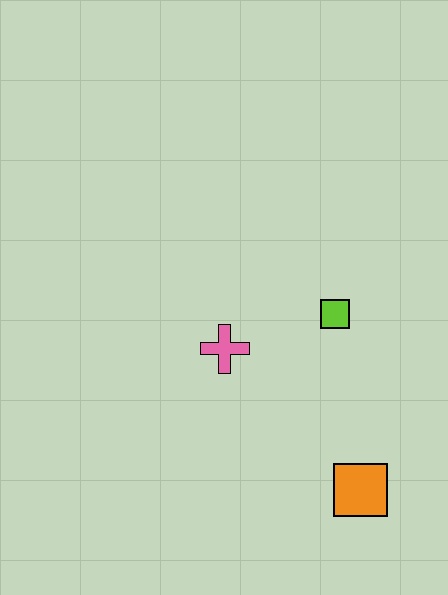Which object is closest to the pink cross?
The lime square is closest to the pink cross.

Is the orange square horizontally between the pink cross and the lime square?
No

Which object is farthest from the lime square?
The orange square is farthest from the lime square.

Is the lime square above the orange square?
Yes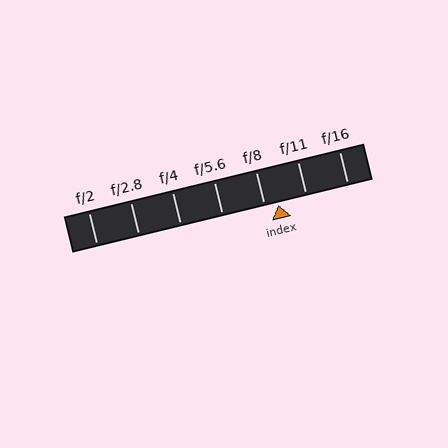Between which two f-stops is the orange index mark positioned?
The index mark is between f/8 and f/11.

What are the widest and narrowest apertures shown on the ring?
The widest aperture shown is f/2 and the narrowest is f/16.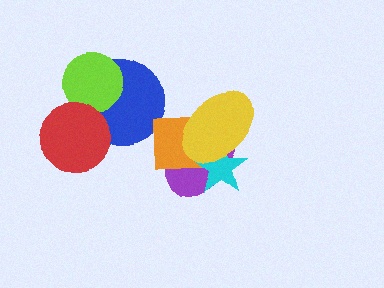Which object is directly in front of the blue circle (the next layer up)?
The lime circle is directly in front of the blue circle.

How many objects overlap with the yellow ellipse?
3 objects overlap with the yellow ellipse.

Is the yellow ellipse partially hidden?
No, no other shape covers it.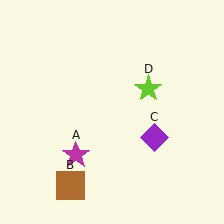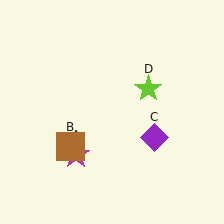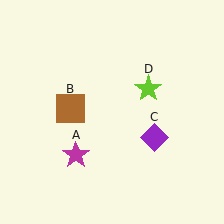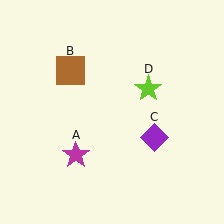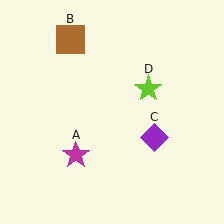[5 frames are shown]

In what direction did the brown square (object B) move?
The brown square (object B) moved up.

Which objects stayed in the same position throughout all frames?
Magenta star (object A) and purple diamond (object C) and lime star (object D) remained stationary.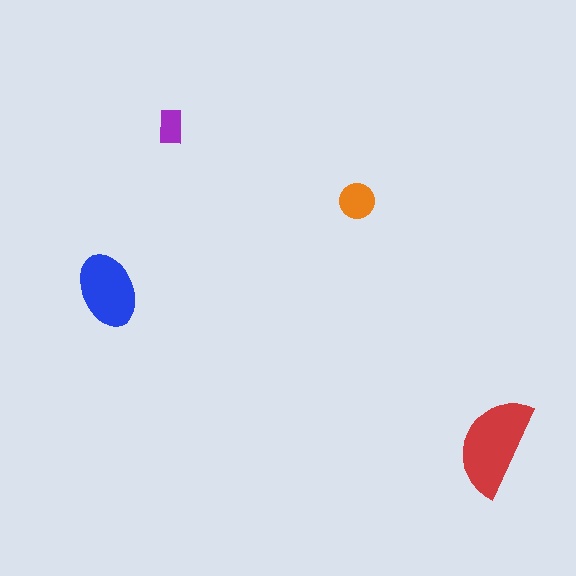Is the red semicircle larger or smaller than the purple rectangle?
Larger.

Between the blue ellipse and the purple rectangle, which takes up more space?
The blue ellipse.